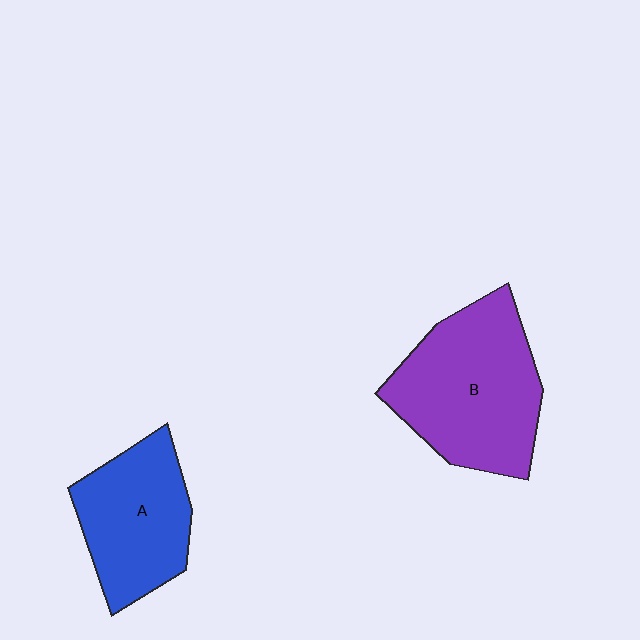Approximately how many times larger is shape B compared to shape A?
Approximately 1.4 times.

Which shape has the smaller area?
Shape A (blue).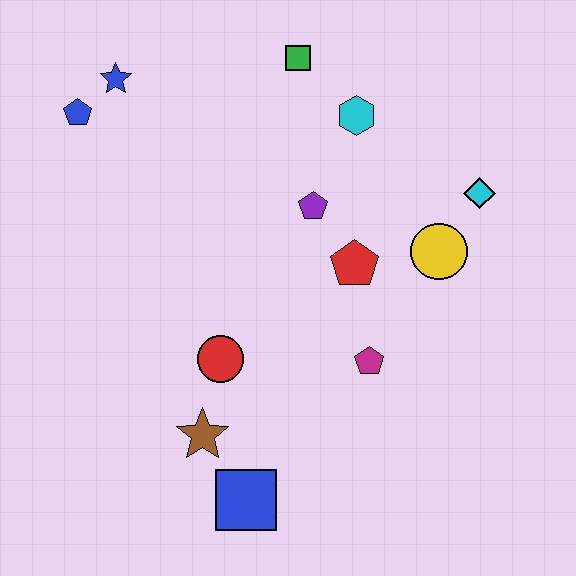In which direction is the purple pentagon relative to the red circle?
The purple pentagon is above the red circle.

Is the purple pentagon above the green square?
No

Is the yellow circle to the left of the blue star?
No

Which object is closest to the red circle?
The brown star is closest to the red circle.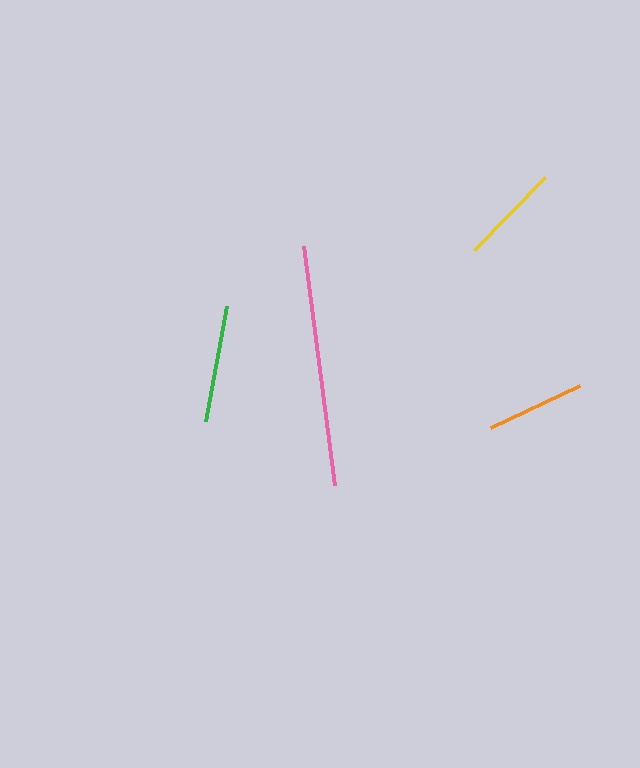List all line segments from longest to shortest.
From longest to shortest: pink, green, yellow, orange.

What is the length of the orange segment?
The orange segment is approximately 99 pixels long.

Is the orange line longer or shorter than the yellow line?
The yellow line is longer than the orange line.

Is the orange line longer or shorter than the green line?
The green line is longer than the orange line.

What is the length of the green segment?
The green segment is approximately 117 pixels long.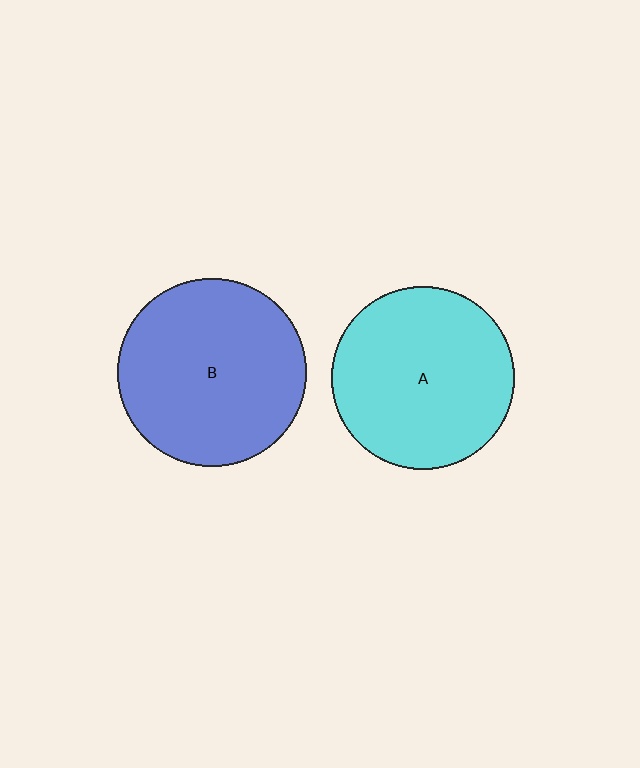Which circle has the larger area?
Circle B (blue).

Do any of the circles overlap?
No, none of the circles overlap.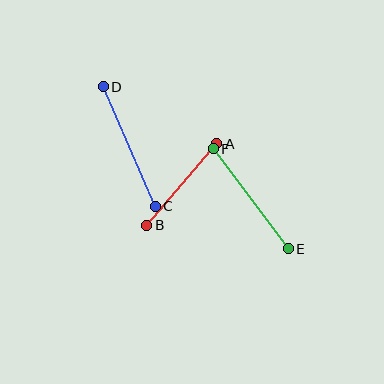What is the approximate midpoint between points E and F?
The midpoint is at approximately (251, 199) pixels.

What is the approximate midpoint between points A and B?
The midpoint is at approximately (182, 185) pixels.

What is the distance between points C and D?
The distance is approximately 130 pixels.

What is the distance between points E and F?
The distance is approximately 125 pixels.